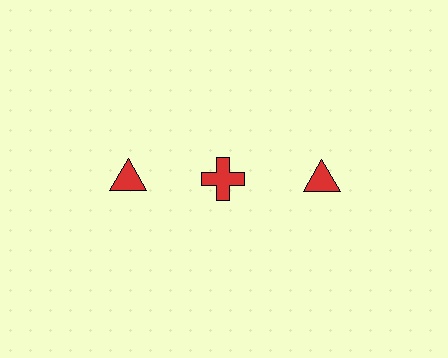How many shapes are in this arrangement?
There are 3 shapes arranged in a grid pattern.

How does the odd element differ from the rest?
It has a different shape: cross instead of triangle.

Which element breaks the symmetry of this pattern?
The red cross in the top row, second from left column breaks the symmetry. All other shapes are red triangles.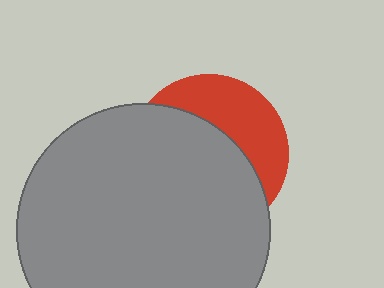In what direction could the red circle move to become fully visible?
The red circle could move toward the upper-right. That would shift it out from behind the gray circle entirely.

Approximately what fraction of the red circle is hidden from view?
Roughly 64% of the red circle is hidden behind the gray circle.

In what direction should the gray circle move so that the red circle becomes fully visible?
The gray circle should move toward the lower-left. That is the shortest direction to clear the overlap and leave the red circle fully visible.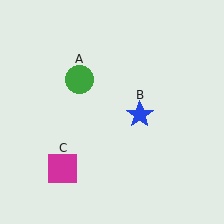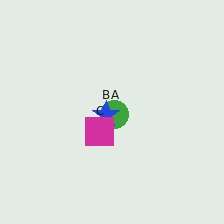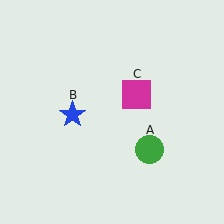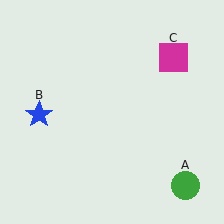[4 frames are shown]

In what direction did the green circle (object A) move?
The green circle (object A) moved down and to the right.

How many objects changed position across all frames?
3 objects changed position: green circle (object A), blue star (object B), magenta square (object C).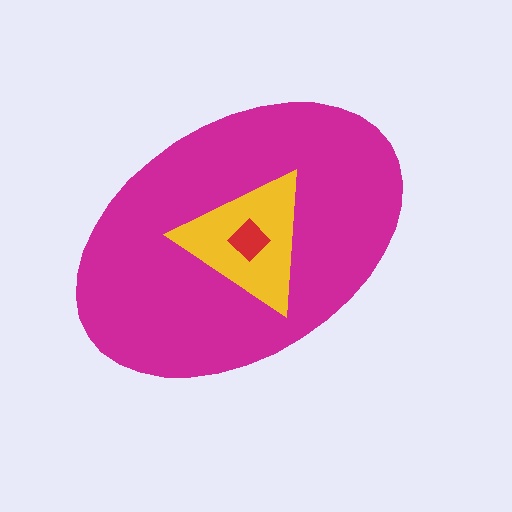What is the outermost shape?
The magenta ellipse.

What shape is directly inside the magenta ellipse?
The yellow triangle.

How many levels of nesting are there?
3.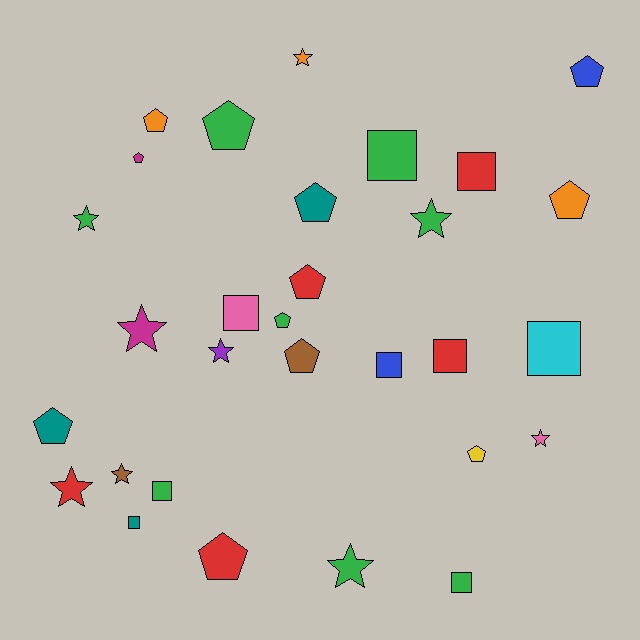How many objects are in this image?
There are 30 objects.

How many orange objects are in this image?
There are 3 orange objects.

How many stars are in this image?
There are 9 stars.